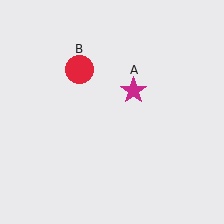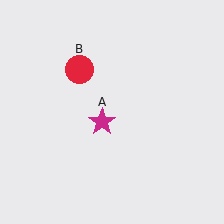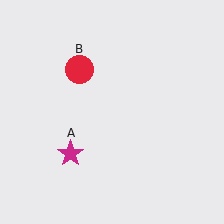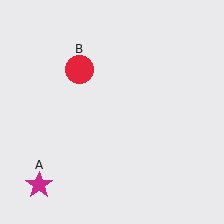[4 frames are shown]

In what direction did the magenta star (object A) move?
The magenta star (object A) moved down and to the left.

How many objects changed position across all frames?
1 object changed position: magenta star (object A).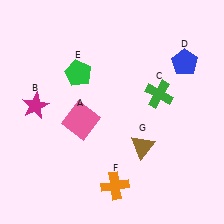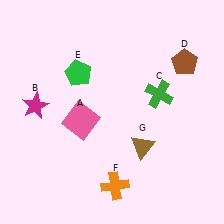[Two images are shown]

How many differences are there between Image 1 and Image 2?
There is 1 difference between the two images.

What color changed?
The pentagon (D) changed from blue in Image 1 to brown in Image 2.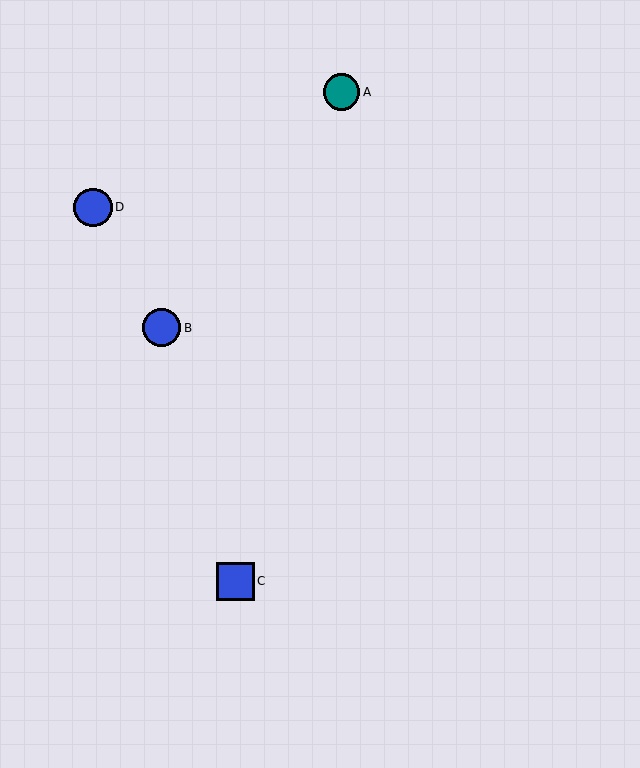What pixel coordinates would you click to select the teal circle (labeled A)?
Click at (341, 92) to select the teal circle A.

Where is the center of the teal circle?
The center of the teal circle is at (341, 92).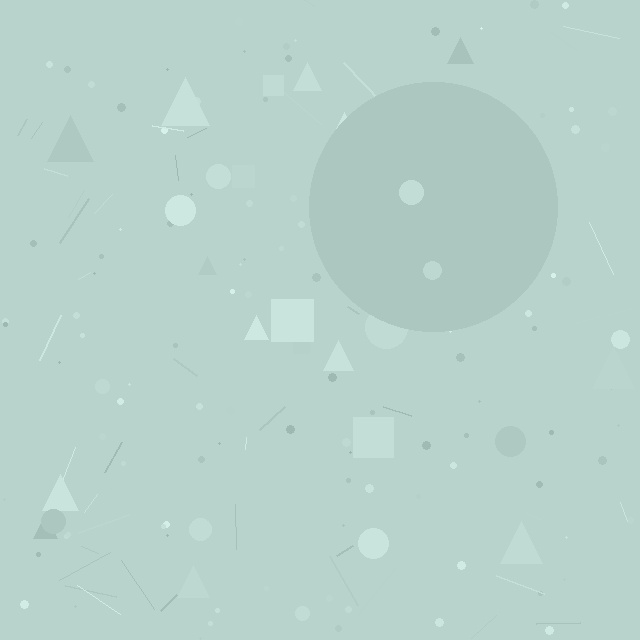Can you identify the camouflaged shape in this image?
The camouflaged shape is a circle.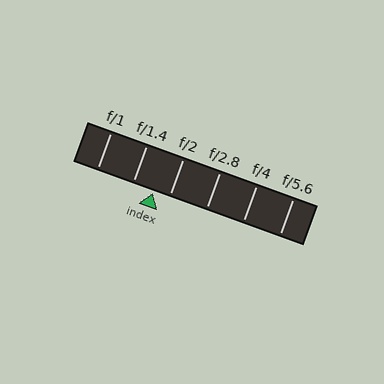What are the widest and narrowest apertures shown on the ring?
The widest aperture shown is f/1 and the narrowest is f/5.6.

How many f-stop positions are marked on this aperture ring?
There are 6 f-stop positions marked.